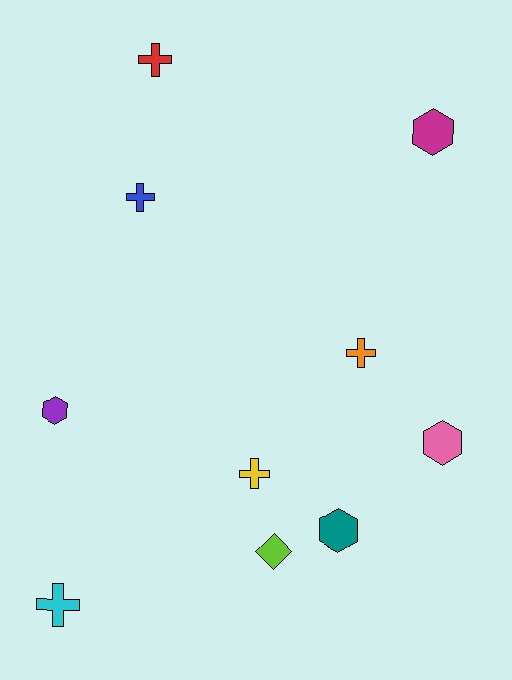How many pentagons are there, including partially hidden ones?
There are no pentagons.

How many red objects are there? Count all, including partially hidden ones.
There is 1 red object.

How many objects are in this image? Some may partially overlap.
There are 10 objects.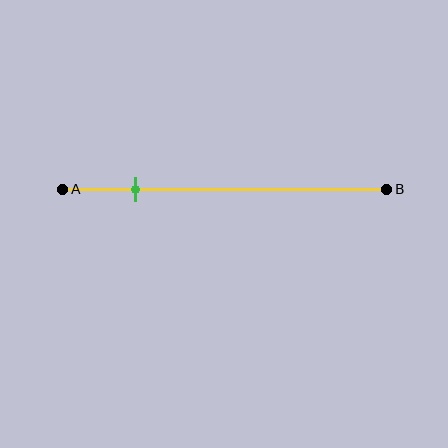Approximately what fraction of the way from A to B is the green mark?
The green mark is approximately 25% of the way from A to B.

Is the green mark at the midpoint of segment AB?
No, the mark is at about 25% from A, not at the 50% midpoint.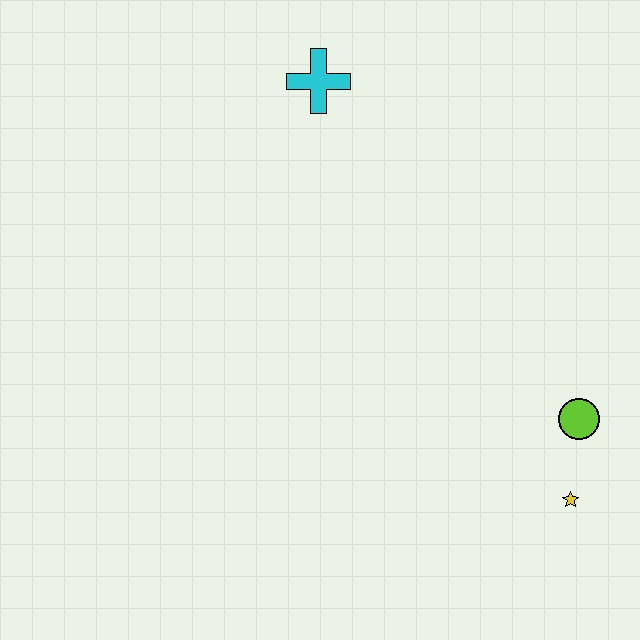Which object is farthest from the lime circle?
The cyan cross is farthest from the lime circle.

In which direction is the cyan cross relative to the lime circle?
The cyan cross is above the lime circle.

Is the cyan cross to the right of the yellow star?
No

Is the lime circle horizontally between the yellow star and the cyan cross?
No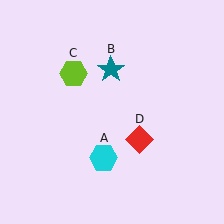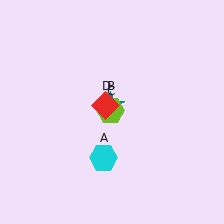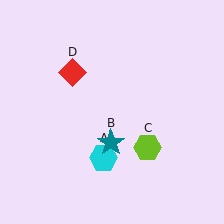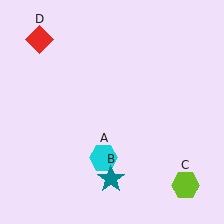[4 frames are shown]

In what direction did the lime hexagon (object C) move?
The lime hexagon (object C) moved down and to the right.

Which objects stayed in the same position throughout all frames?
Cyan hexagon (object A) remained stationary.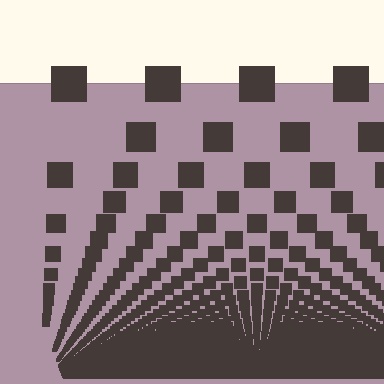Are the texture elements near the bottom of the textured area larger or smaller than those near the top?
Smaller. The gradient is inverted — elements near the bottom are smaller and denser.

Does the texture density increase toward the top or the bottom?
Density increases toward the bottom.